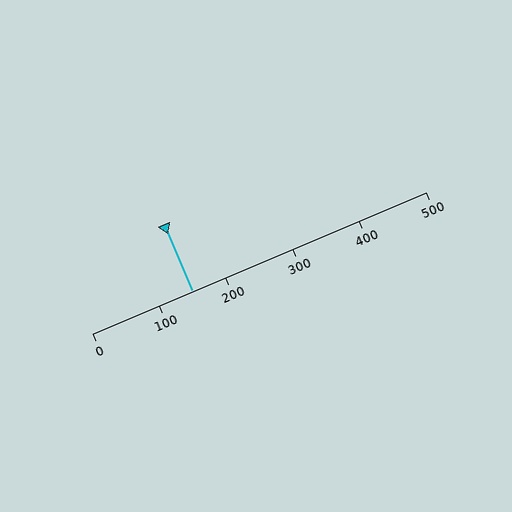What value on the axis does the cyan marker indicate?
The marker indicates approximately 150.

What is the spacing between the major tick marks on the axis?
The major ticks are spaced 100 apart.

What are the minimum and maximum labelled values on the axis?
The axis runs from 0 to 500.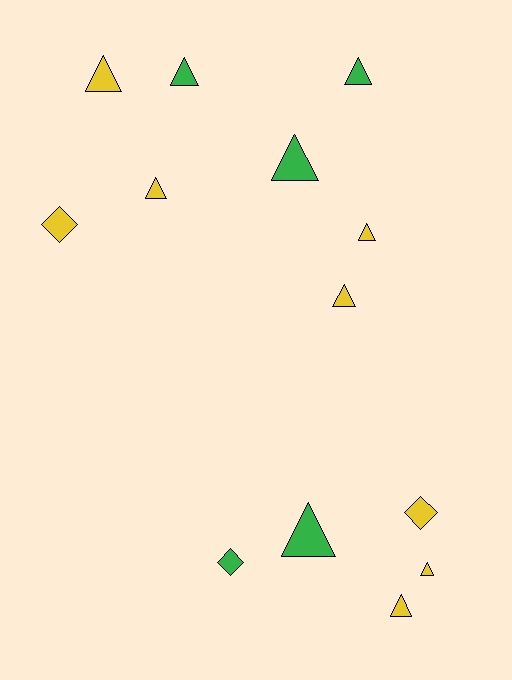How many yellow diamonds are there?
There are 2 yellow diamonds.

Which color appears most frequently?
Yellow, with 8 objects.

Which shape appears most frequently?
Triangle, with 10 objects.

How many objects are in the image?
There are 13 objects.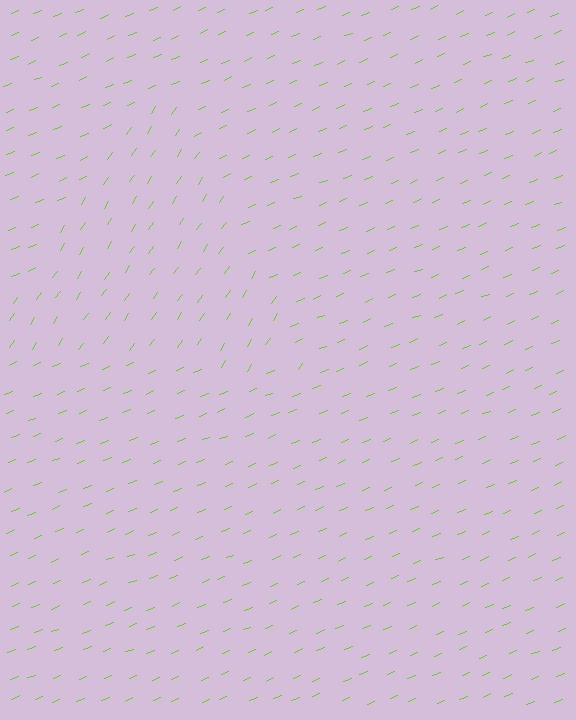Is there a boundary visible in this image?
Yes, there is a texture boundary formed by a change in line orientation.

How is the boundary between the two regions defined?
The boundary is defined purely by a change in line orientation (approximately 33 degrees difference). All lines are the same color and thickness.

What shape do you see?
I see a triangle.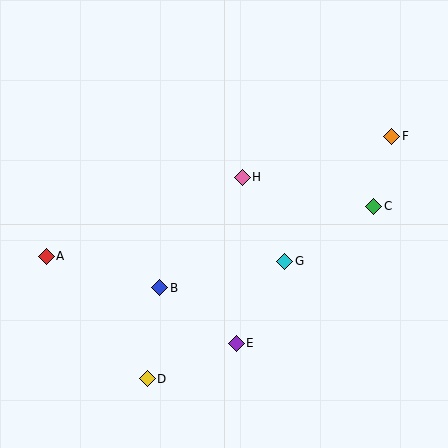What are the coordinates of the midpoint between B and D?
The midpoint between B and D is at (154, 333).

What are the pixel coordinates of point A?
Point A is at (46, 256).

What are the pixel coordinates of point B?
Point B is at (160, 288).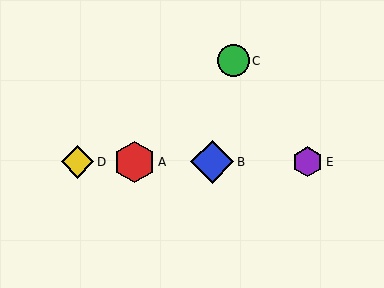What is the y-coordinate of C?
Object C is at y≈61.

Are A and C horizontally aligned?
No, A is at y≈162 and C is at y≈61.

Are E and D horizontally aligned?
Yes, both are at y≈162.